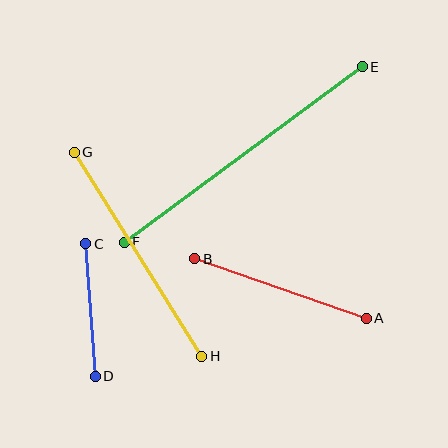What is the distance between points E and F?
The distance is approximately 296 pixels.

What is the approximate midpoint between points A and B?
The midpoint is at approximately (281, 289) pixels.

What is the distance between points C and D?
The distance is approximately 133 pixels.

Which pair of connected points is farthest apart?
Points E and F are farthest apart.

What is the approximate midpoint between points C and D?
The midpoint is at approximately (91, 310) pixels.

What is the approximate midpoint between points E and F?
The midpoint is at approximately (243, 154) pixels.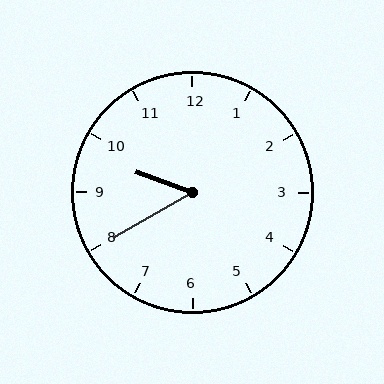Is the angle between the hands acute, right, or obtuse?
It is acute.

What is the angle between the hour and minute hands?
Approximately 50 degrees.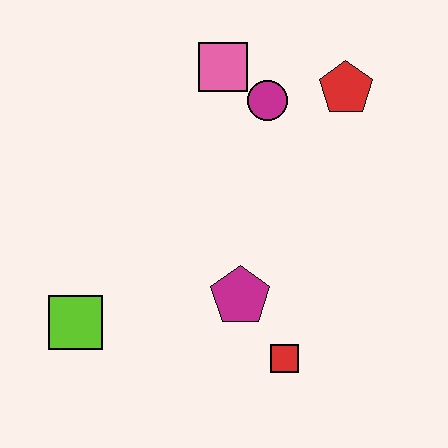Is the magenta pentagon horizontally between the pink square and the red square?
Yes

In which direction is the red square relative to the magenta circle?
The red square is below the magenta circle.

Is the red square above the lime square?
No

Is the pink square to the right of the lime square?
Yes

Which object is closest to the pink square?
The magenta circle is closest to the pink square.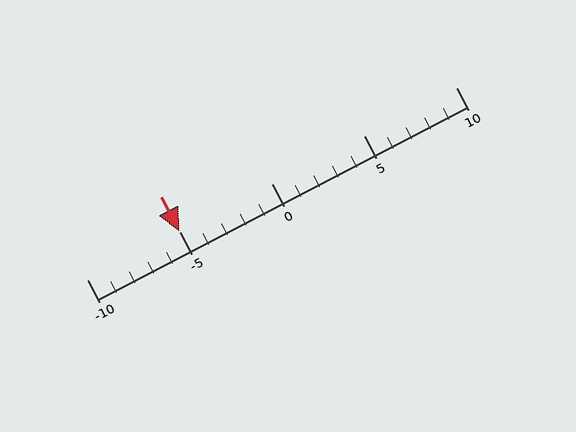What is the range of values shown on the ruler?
The ruler shows values from -10 to 10.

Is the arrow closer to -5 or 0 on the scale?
The arrow is closer to -5.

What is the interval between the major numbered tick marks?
The major tick marks are spaced 5 units apart.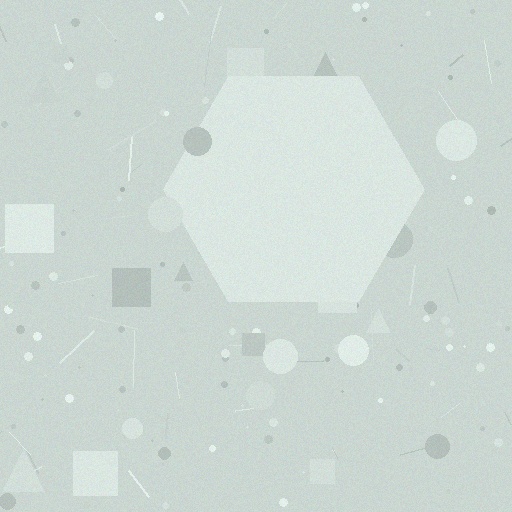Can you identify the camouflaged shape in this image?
The camouflaged shape is a hexagon.